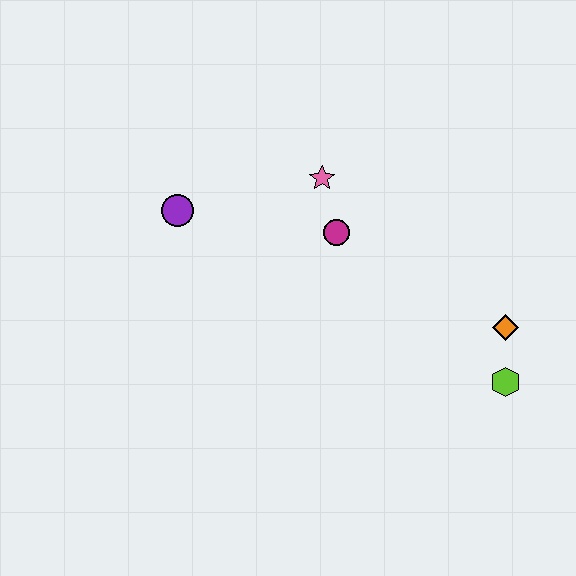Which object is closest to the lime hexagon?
The orange diamond is closest to the lime hexagon.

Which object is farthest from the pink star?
The lime hexagon is farthest from the pink star.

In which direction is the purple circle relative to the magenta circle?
The purple circle is to the left of the magenta circle.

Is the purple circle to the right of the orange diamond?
No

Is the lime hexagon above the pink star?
No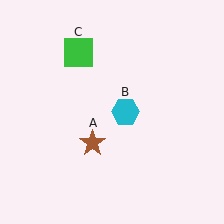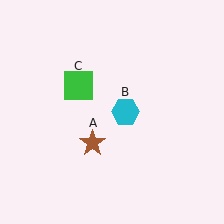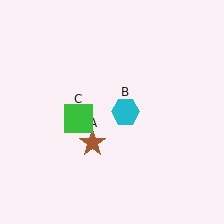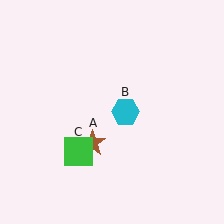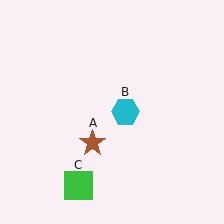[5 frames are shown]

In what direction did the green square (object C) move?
The green square (object C) moved down.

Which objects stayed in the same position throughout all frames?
Brown star (object A) and cyan hexagon (object B) remained stationary.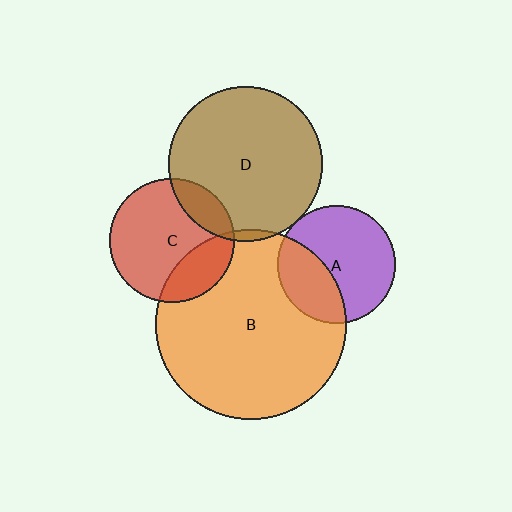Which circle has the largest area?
Circle B (orange).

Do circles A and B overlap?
Yes.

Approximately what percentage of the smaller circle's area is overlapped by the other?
Approximately 35%.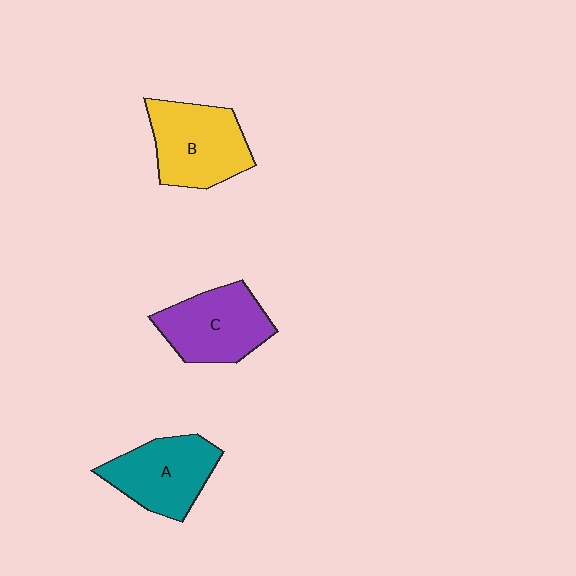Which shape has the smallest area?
Shape A (teal).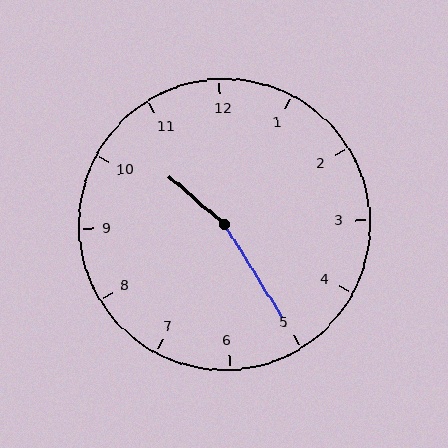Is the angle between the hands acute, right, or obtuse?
It is obtuse.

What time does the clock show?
10:25.